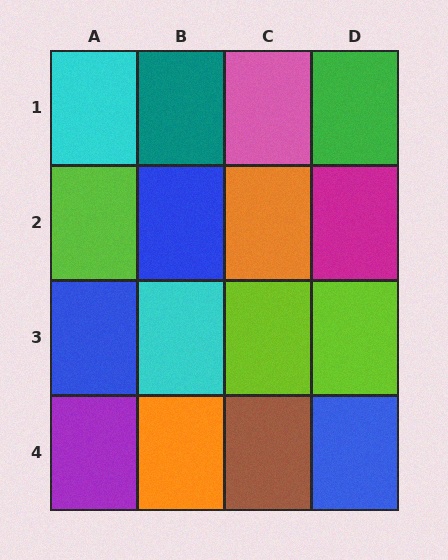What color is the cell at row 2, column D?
Magenta.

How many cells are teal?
1 cell is teal.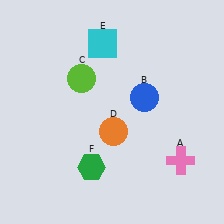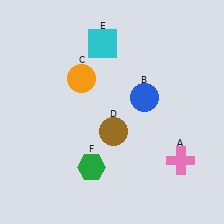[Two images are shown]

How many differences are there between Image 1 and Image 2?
There are 2 differences between the two images.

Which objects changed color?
C changed from lime to orange. D changed from orange to brown.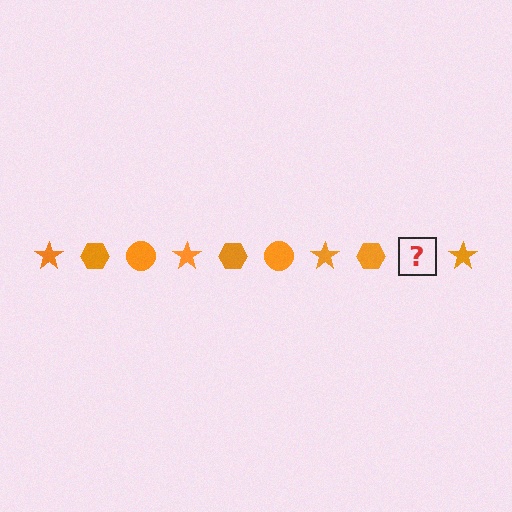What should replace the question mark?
The question mark should be replaced with an orange circle.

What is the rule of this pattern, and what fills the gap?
The rule is that the pattern cycles through star, hexagon, circle shapes in orange. The gap should be filled with an orange circle.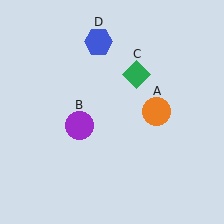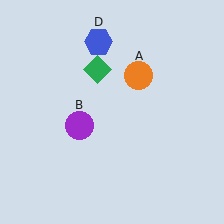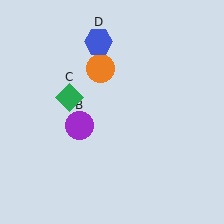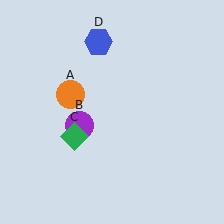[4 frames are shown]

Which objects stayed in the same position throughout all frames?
Purple circle (object B) and blue hexagon (object D) remained stationary.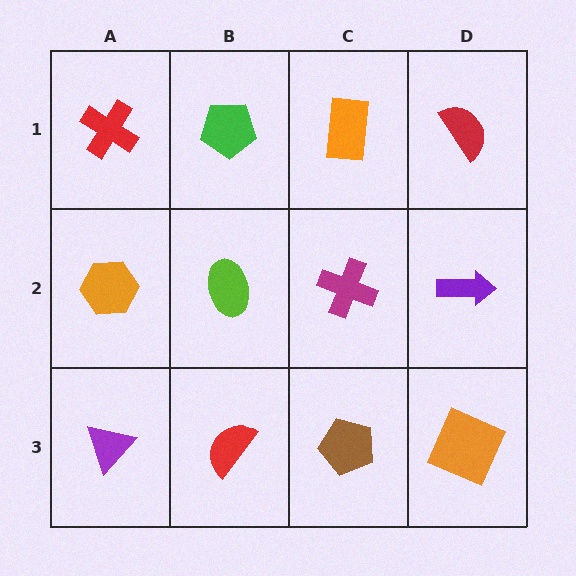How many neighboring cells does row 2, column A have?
3.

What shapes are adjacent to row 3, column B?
A lime ellipse (row 2, column B), a purple triangle (row 3, column A), a brown pentagon (row 3, column C).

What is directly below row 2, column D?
An orange square.